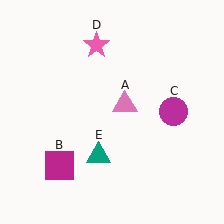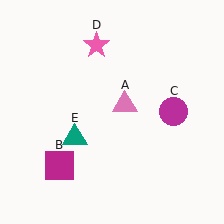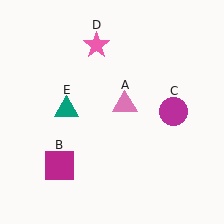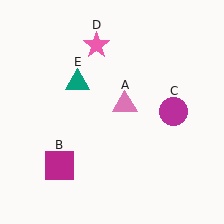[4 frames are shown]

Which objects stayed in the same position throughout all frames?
Pink triangle (object A) and magenta square (object B) and magenta circle (object C) and pink star (object D) remained stationary.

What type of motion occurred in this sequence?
The teal triangle (object E) rotated clockwise around the center of the scene.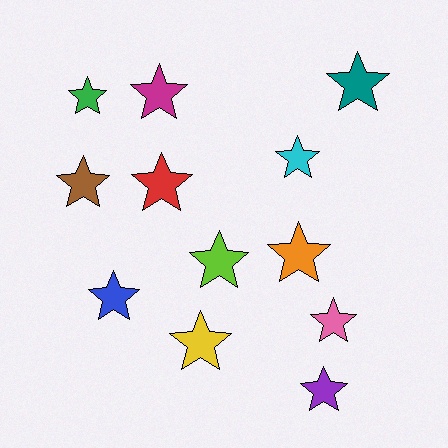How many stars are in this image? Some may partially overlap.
There are 12 stars.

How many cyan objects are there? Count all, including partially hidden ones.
There is 1 cyan object.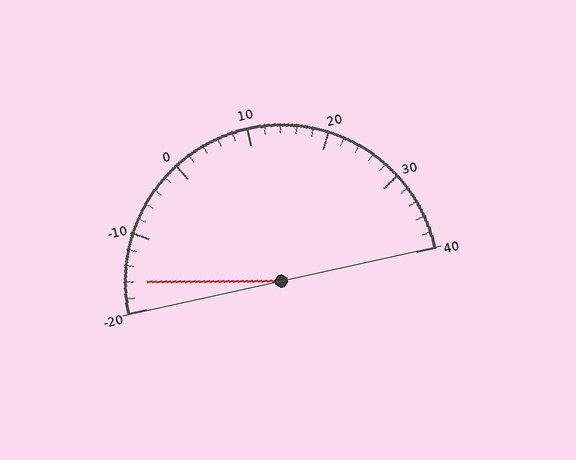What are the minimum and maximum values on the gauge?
The gauge ranges from -20 to 40.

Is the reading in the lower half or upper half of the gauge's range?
The reading is in the lower half of the range (-20 to 40).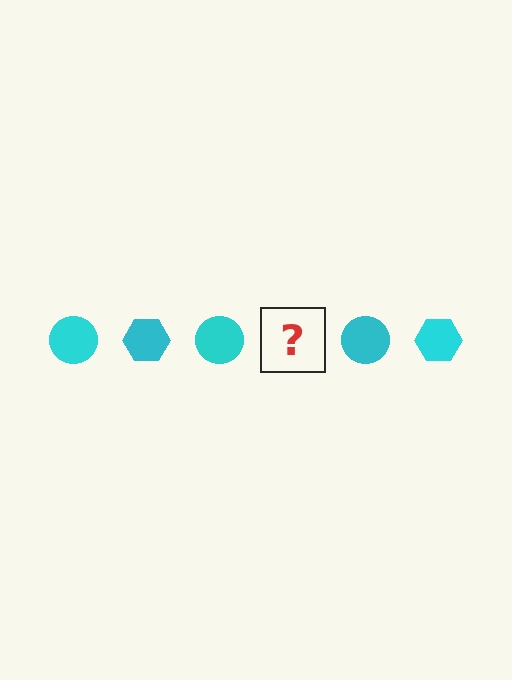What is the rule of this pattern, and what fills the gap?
The rule is that the pattern cycles through circle, hexagon shapes in cyan. The gap should be filled with a cyan hexagon.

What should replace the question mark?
The question mark should be replaced with a cyan hexagon.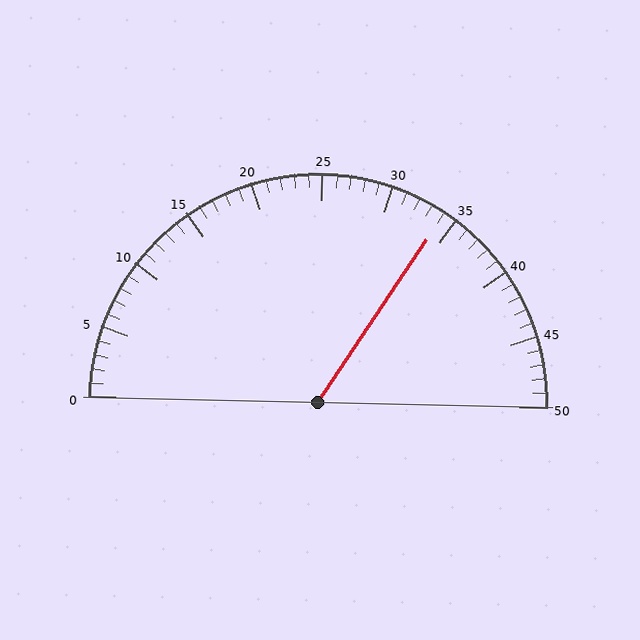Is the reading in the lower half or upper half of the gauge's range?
The reading is in the upper half of the range (0 to 50).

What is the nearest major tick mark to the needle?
The nearest major tick mark is 35.